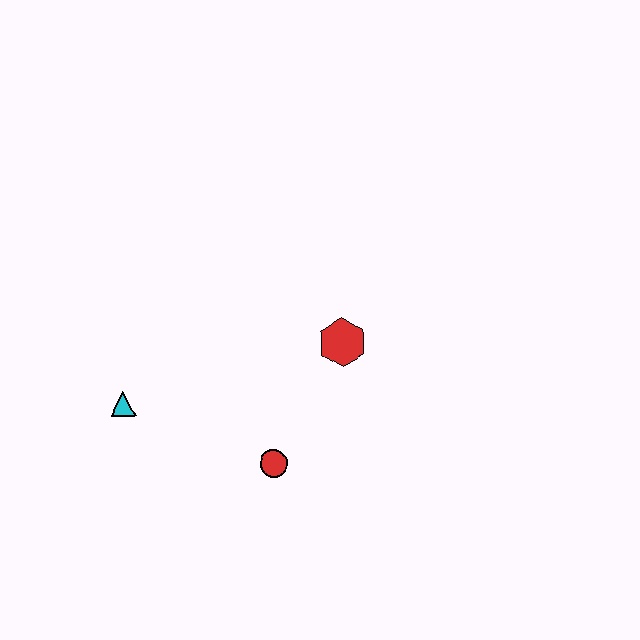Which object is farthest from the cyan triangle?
The red hexagon is farthest from the cyan triangle.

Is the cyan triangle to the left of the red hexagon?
Yes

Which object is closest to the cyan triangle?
The red circle is closest to the cyan triangle.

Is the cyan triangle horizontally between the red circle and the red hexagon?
No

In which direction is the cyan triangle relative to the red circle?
The cyan triangle is to the left of the red circle.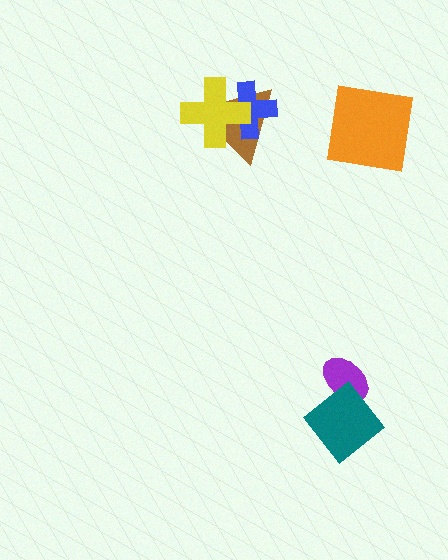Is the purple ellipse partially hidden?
Yes, it is partially covered by another shape.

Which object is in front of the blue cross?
The yellow cross is in front of the blue cross.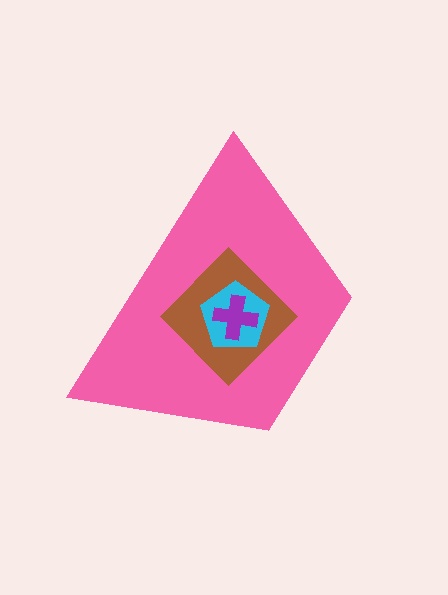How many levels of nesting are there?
4.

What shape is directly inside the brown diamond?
The cyan pentagon.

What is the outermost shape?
The pink trapezoid.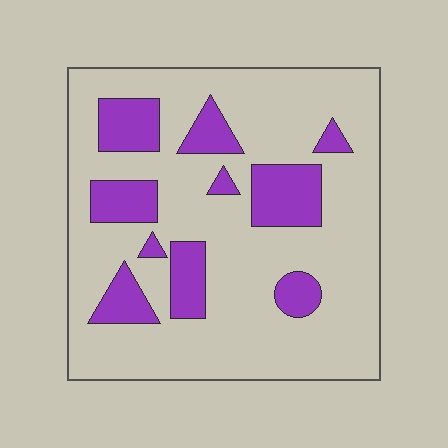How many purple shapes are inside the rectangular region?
10.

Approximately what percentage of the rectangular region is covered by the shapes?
Approximately 20%.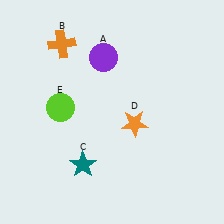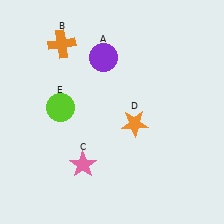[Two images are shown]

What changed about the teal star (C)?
In Image 1, C is teal. In Image 2, it changed to pink.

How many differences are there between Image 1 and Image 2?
There is 1 difference between the two images.